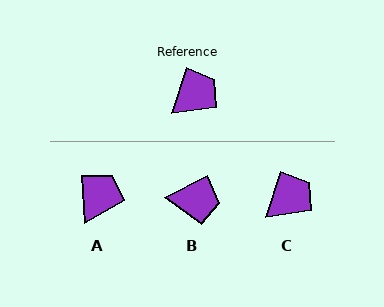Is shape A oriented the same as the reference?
No, it is off by about 22 degrees.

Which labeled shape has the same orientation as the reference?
C.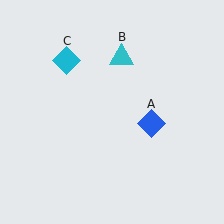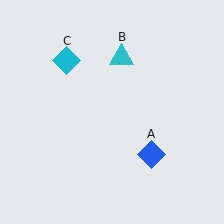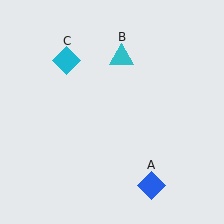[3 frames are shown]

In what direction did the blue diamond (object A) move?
The blue diamond (object A) moved down.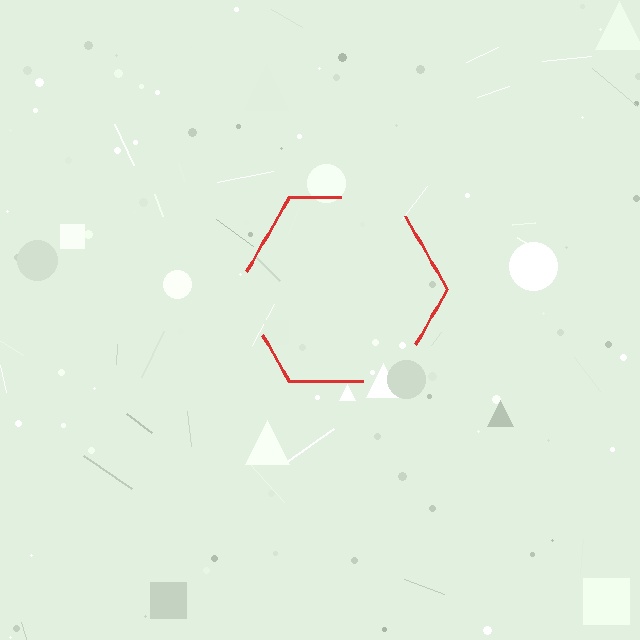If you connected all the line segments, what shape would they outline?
They would outline a hexagon.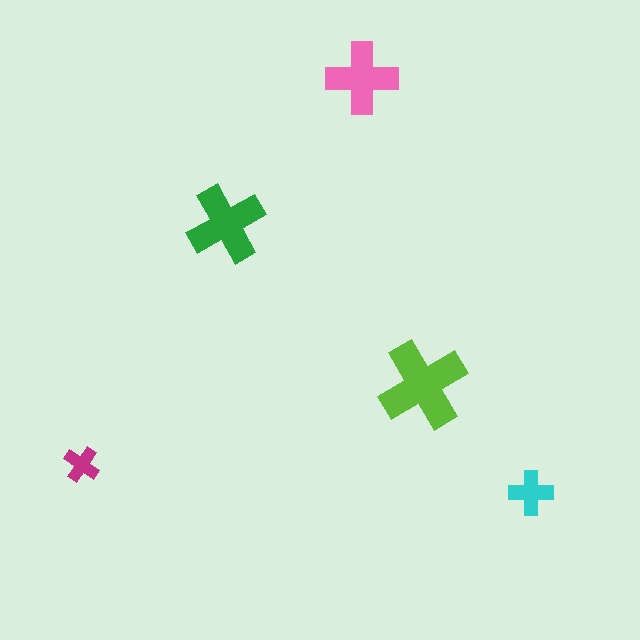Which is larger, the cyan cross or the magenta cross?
The cyan one.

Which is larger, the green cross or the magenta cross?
The green one.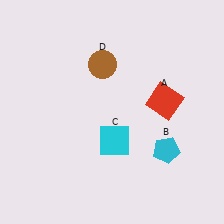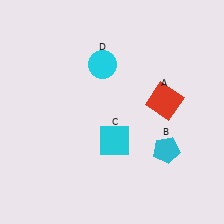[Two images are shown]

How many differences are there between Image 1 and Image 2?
There is 1 difference between the two images.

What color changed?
The circle (D) changed from brown in Image 1 to cyan in Image 2.